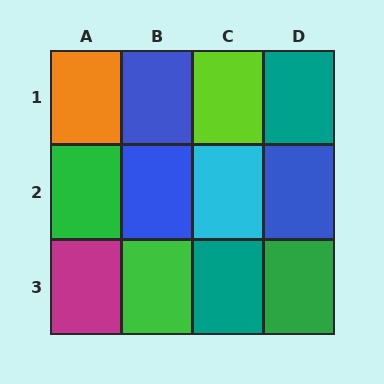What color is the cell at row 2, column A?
Green.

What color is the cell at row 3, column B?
Green.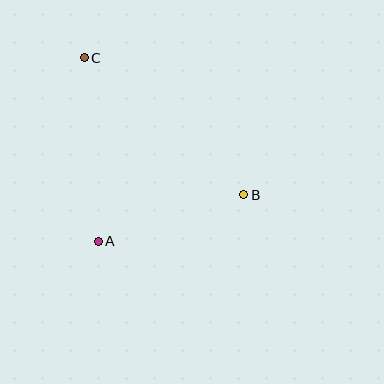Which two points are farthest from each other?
Points B and C are farthest from each other.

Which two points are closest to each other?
Points A and B are closest to each other.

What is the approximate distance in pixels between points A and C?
The distance between A and C is approximately 184 pixels.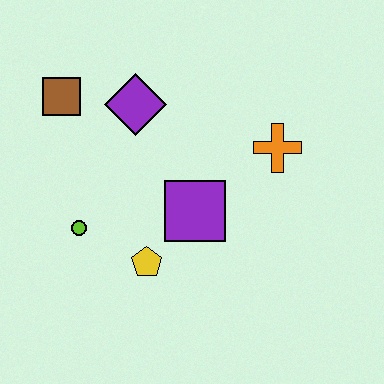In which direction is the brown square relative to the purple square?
The brown square is to the left of the purple square.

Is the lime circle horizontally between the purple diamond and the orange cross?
No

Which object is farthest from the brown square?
The orange cross is farthest from the brown square.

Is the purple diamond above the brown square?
No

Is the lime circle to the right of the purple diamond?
No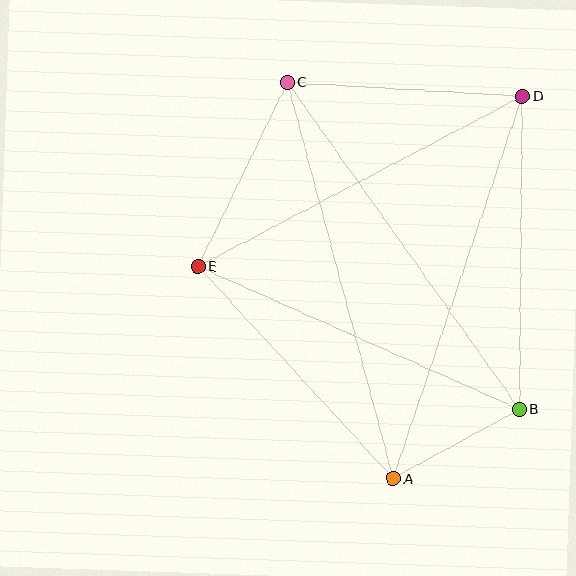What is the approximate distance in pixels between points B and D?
The distance between B and D is approximately 313 pixels.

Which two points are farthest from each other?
Points A and C are farthest from each other.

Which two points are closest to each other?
Points A and B are closest to each other.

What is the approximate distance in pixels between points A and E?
The distance between A and E is approximately 289 pixels.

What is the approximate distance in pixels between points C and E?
The distance between C and E is approximately 204 pixels.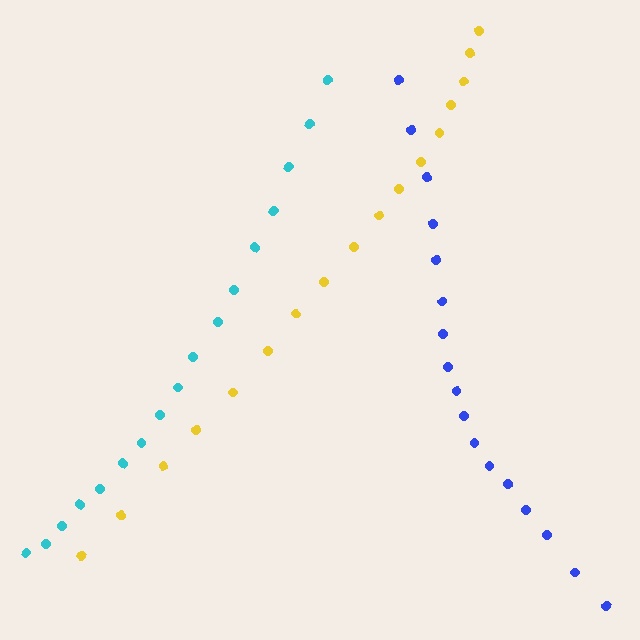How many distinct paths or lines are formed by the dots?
There are 3 distinct paths.